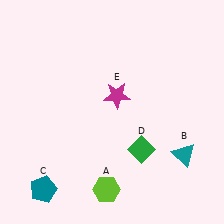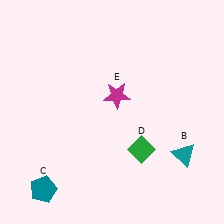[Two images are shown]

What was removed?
The lime hexagon (A) was removed in Image 2.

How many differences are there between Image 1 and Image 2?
There is 1 difference between the two images.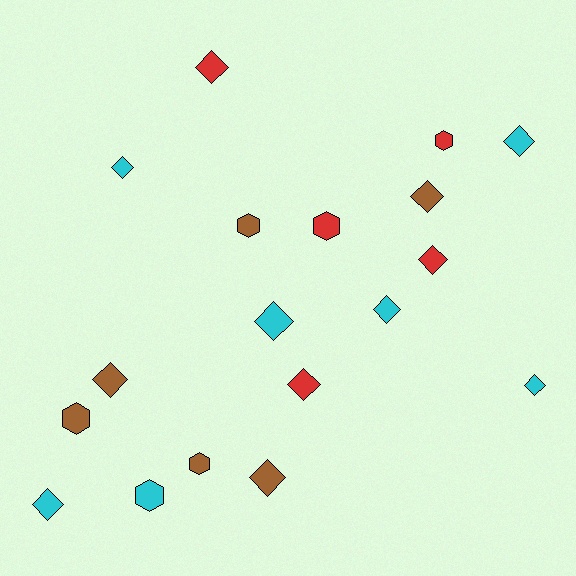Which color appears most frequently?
Cyan, with 7 objects.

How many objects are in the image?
There are 18 objects.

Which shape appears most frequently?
Diamond, with 12 objects.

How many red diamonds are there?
There are 3 red diamonds.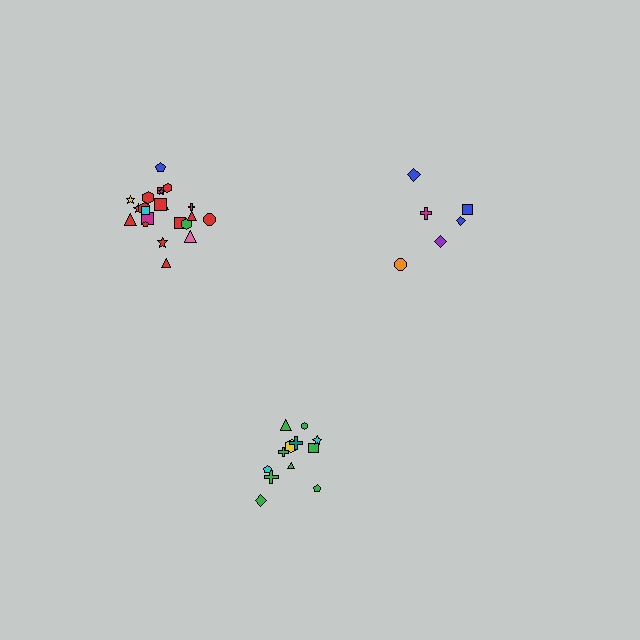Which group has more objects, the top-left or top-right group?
The top-left group.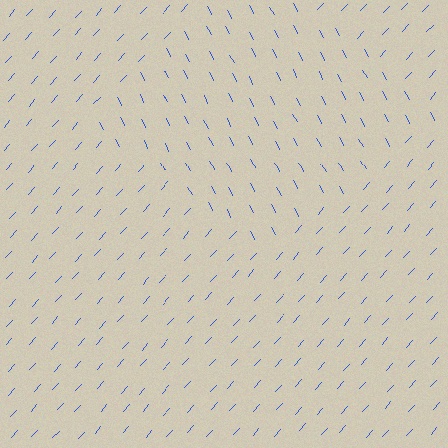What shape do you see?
I see a diamond.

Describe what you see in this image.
The image is filled with small blue line segments. A diamond region in the image has lines oriented differently from the surrounding lines, creating a visible texture boundary.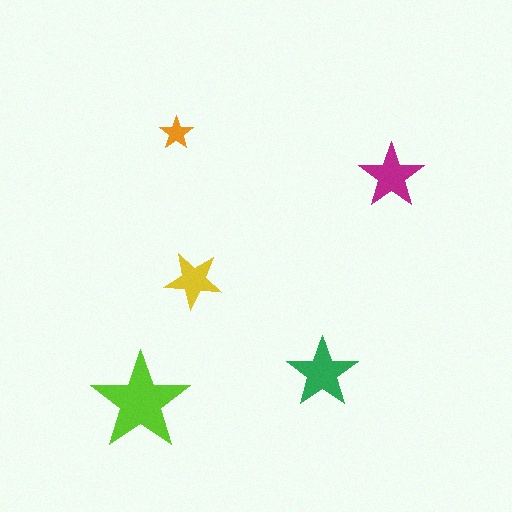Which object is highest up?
The orange star is topmost.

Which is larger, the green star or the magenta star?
The green one.